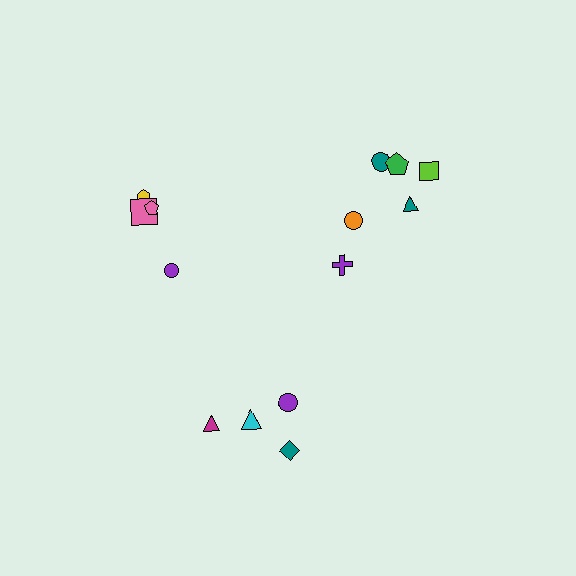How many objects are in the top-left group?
There are 4 objects.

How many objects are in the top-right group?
There are 6 objects.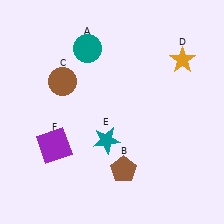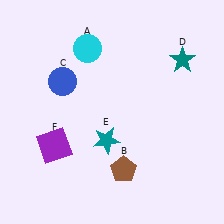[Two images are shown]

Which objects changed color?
A changed from teal to cyan. C changed from brown to blue. D changed from orange to teal.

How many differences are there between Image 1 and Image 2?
There are 3 differences between the two images.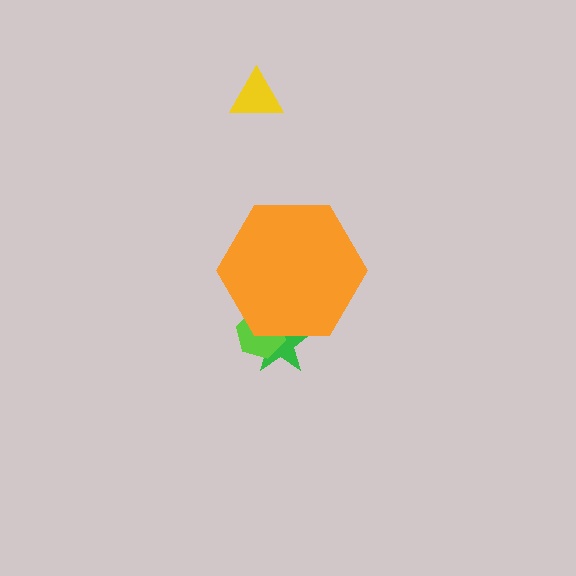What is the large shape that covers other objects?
An orange hexagon.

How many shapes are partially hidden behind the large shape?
2 shapes are partially hidden.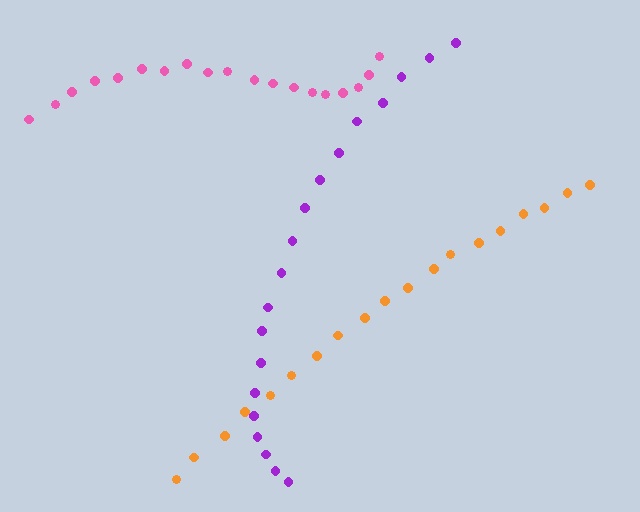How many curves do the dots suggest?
There are 3 distinct paths.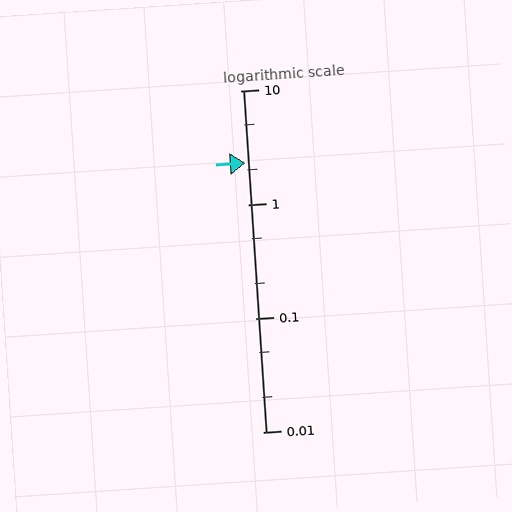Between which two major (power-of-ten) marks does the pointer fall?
The pointer is between 1 and 10.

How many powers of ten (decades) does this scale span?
The scale spans 3 decades, from 0.01 to 10.